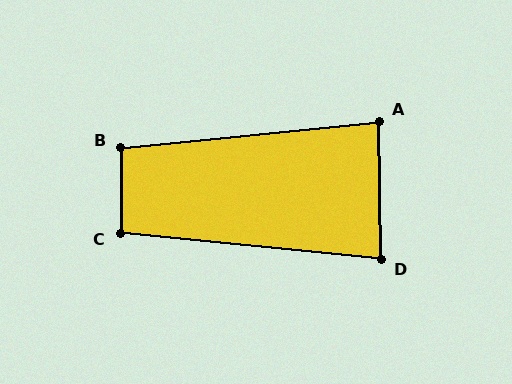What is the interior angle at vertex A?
Approximately 85 degrees (acute).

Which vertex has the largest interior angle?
B, at approximately 96 degrees.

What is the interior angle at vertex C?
Approximately 95 degrees (obtuse).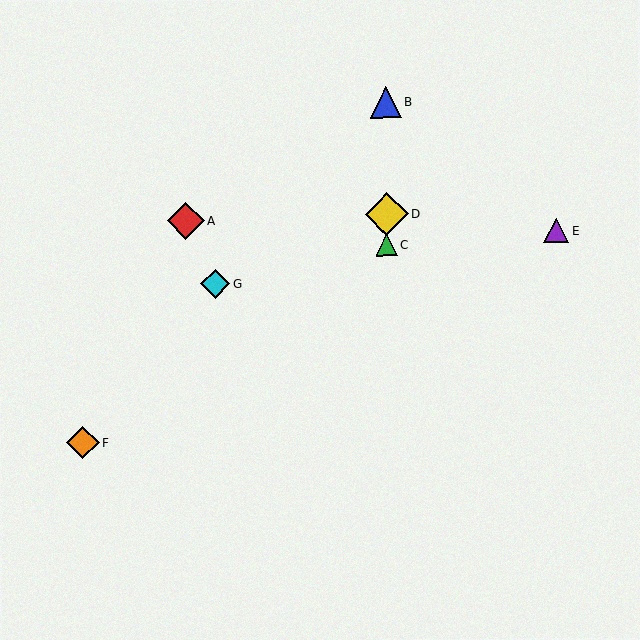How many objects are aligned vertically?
3 objects (B, C, D) are aligned vertically.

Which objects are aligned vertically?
Objects B, C, D are aligned vertically.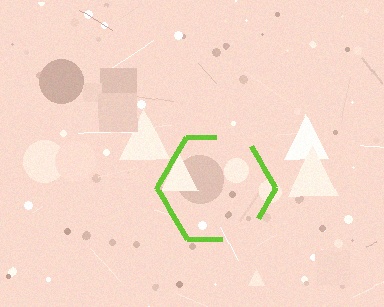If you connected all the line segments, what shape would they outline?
They would outline a hexagon.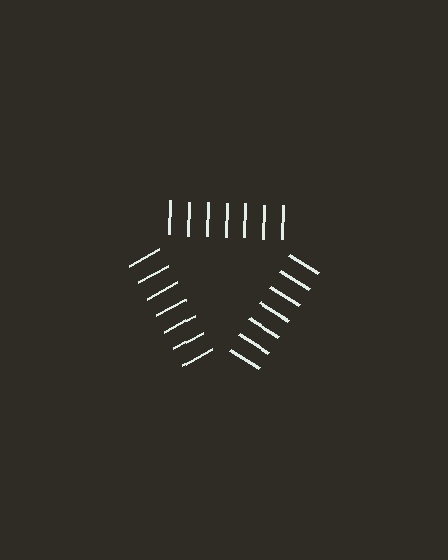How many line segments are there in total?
21 — 7 along each of the 3 edges.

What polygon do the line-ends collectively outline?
An illusory triangle — the line segments terminate on its edges but no continuous stroke is drawn.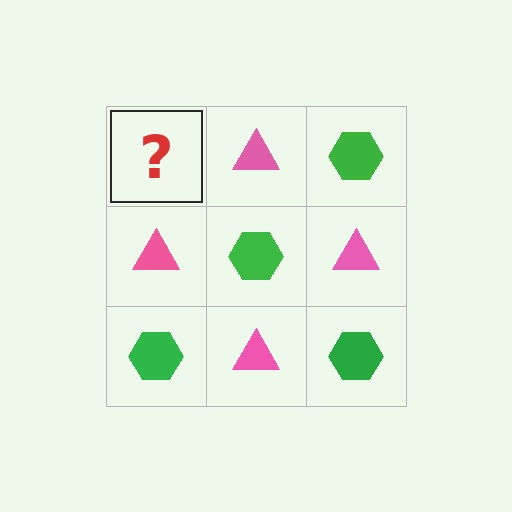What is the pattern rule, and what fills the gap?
The rule is that it alternates green hexagon and pink triangle in a checkerboard pattern. The gap should be filled with a green hexagon.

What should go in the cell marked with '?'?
The missing cell should contain a green hexagon.